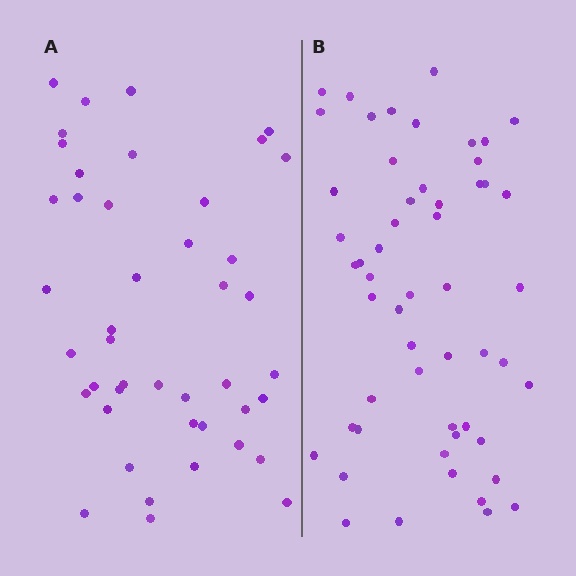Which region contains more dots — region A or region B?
Region B (the right region) has more dots.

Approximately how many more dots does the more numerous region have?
Region B has roughly 10 or so more dots than region A.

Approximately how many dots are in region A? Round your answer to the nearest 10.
About 40 dots. (The exact count is 44, which rounds to 40.)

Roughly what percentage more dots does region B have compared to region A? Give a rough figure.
About 25% more.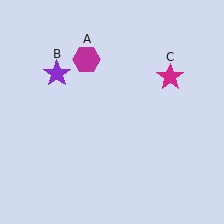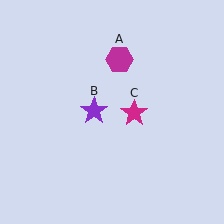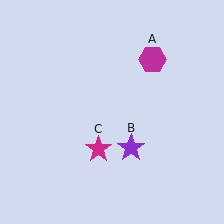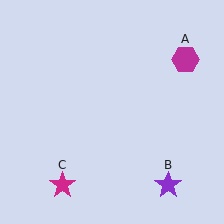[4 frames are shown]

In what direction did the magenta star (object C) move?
The magenta star (object C) moved down and to the left.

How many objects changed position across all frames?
3 objects changed position: magenta hexagon (object A), purple star (object B), magenta star (object C).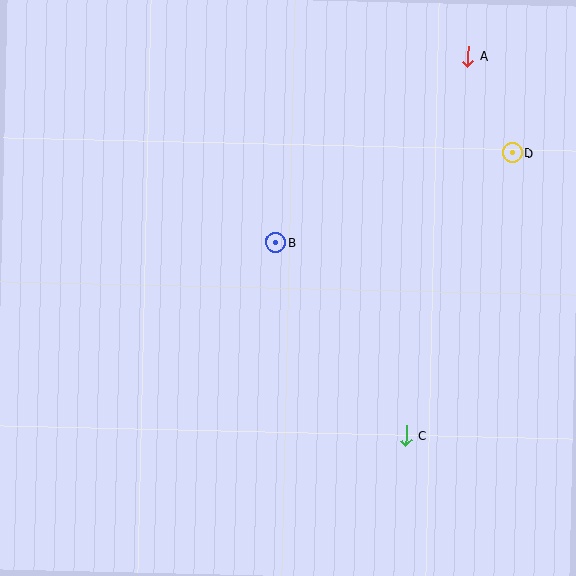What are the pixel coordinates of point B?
Point B is at (276, 243).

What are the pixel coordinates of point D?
Point D is at (512, 153).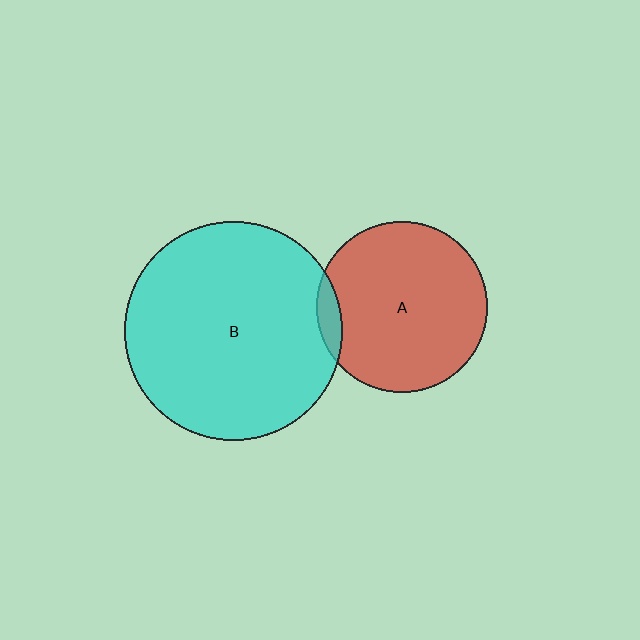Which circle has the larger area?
Circle B (cyan).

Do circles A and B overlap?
Yes.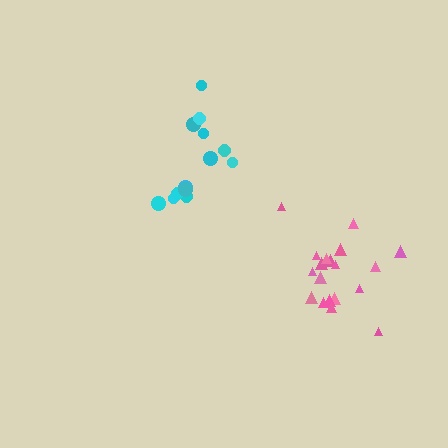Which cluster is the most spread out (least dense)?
Cyan.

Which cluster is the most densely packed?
Pink.